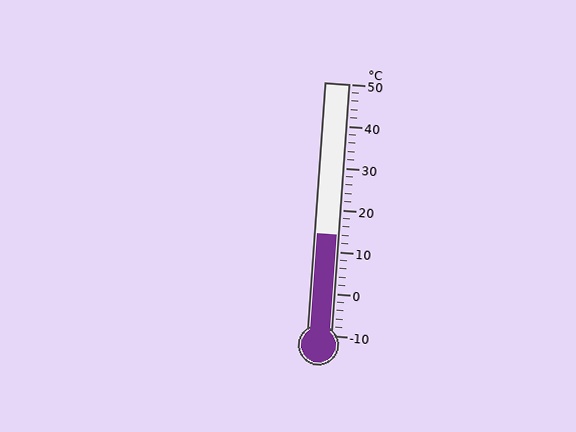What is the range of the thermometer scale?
The thermometer scale ranges from -10°C to 50°C.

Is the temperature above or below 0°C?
The temperature is above 0°C.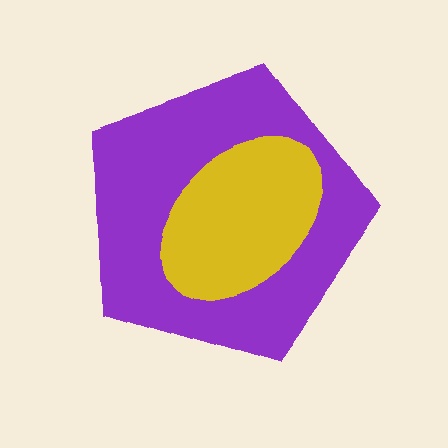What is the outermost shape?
The purple pentagon.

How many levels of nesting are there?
2.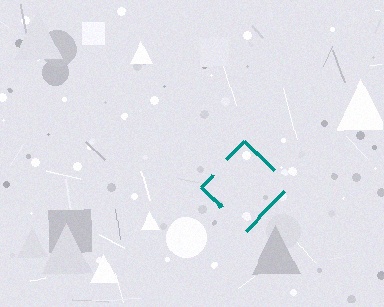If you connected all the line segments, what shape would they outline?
They would outline a diamond.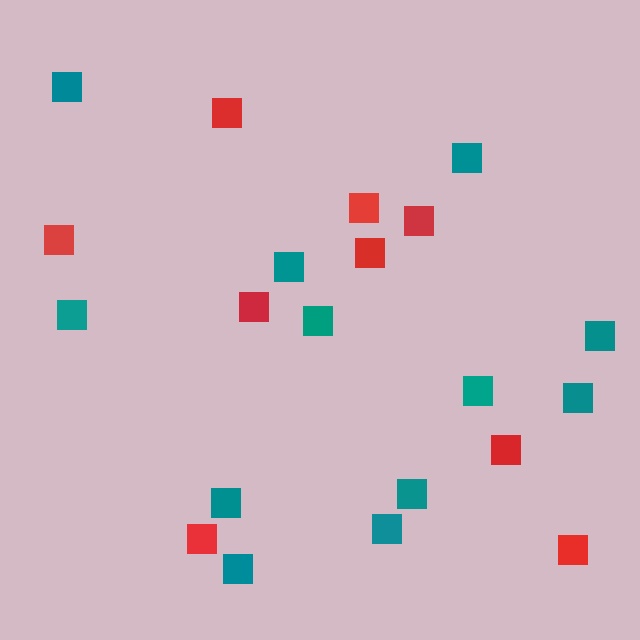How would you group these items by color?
There are 2 groups: one group of teal squares (12) and one group of red squares (9).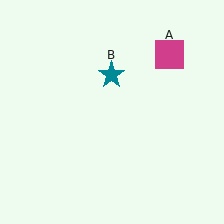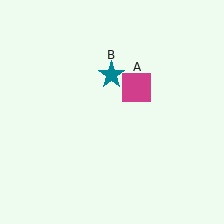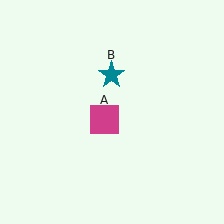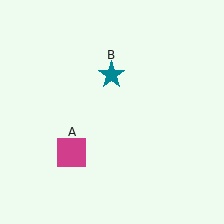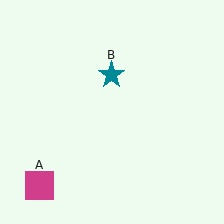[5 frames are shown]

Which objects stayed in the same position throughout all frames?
Teal star (object B) remained stationary.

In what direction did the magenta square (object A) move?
The magenta square (object A) moved down and to the left.